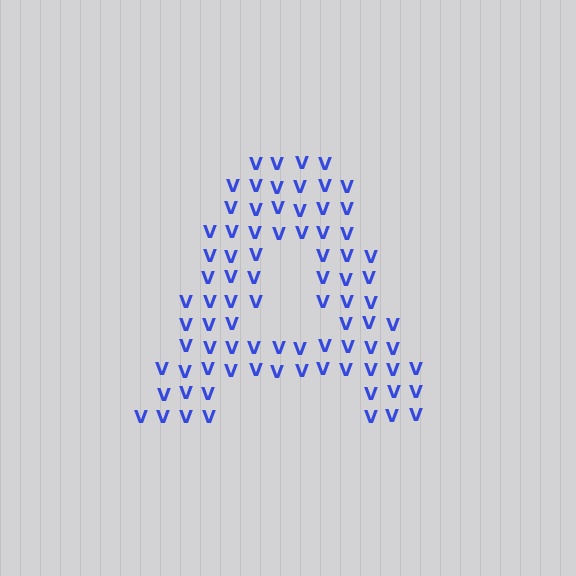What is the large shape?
The large shape is the letter A.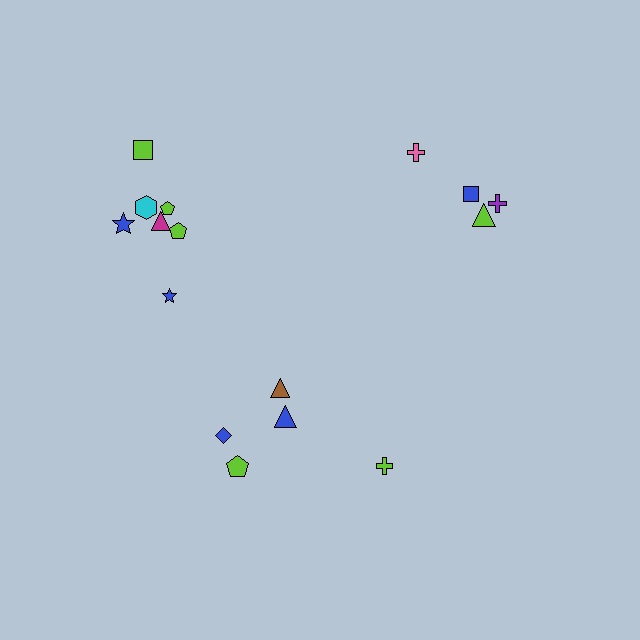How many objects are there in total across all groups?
There are 16 objects.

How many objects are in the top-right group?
There are 4 objects.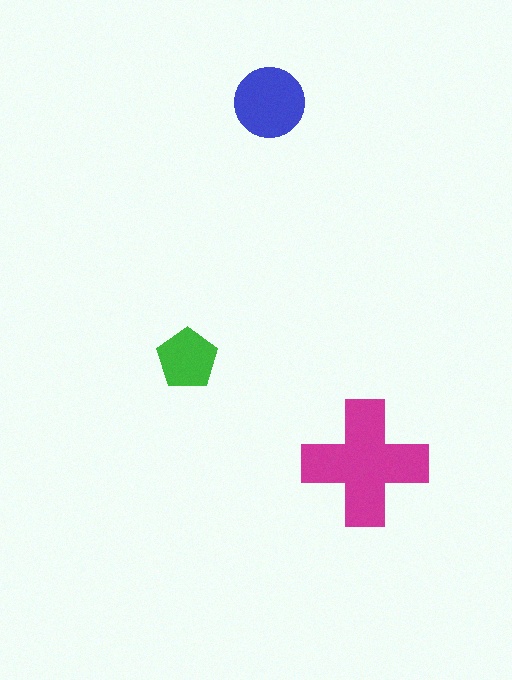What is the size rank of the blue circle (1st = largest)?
2nd.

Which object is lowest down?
The magenta cross is bottommost.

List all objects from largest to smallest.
The magenta cross, the blue circle, the green pentagon.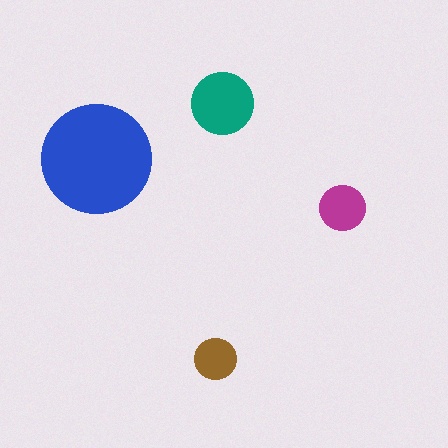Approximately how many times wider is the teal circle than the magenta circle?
About 1.5 times wider.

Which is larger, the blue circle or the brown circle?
The blue one.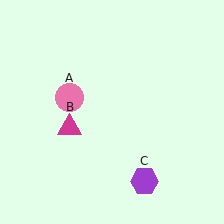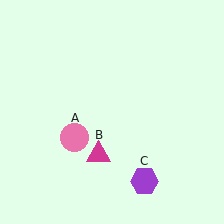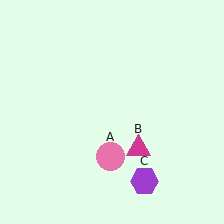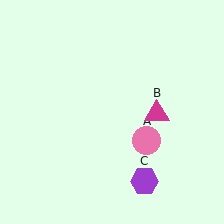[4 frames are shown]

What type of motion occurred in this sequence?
The pink circle (object A), magenta triangle (object B) rotated counterclockwise around the center of the scene.